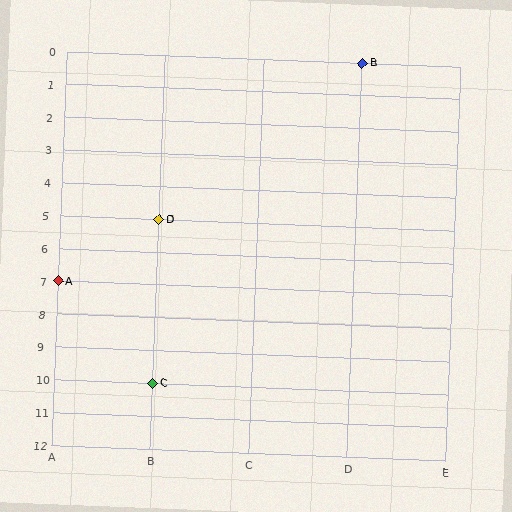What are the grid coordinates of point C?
Point C is at grid coordinates (B, 10).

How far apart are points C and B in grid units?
Points C and B are 2 columns and 10 rows apart (about 10.2 grid units diagonally).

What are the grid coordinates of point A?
Point A is at grid coordinates (A, 7).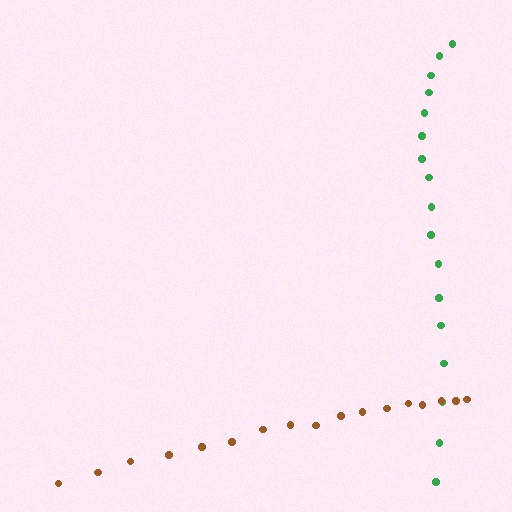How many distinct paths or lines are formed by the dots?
There are 2 distinct paths.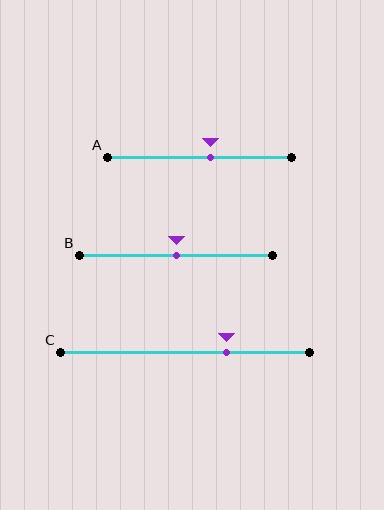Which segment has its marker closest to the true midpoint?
Segment B has its marker closest to the true midpoint.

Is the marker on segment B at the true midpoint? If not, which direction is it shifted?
Yes, the marker on segment B is at the true midpoint.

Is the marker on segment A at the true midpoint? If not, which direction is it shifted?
No, the marker on segment A is shifted to the right by about 6% of the segment length.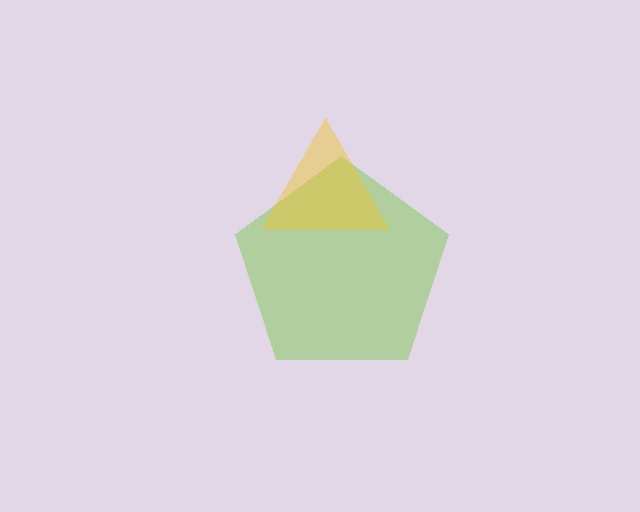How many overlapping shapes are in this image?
There are 2 overlapping shapes in the image.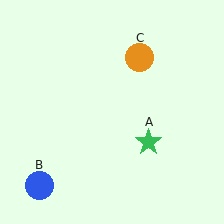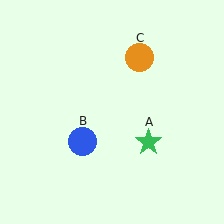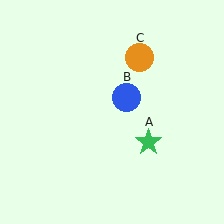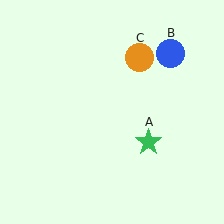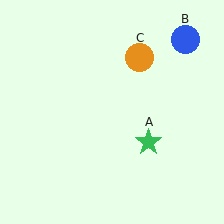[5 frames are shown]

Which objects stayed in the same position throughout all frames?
Green star (object A) and orange circle (object C) remained stationary.